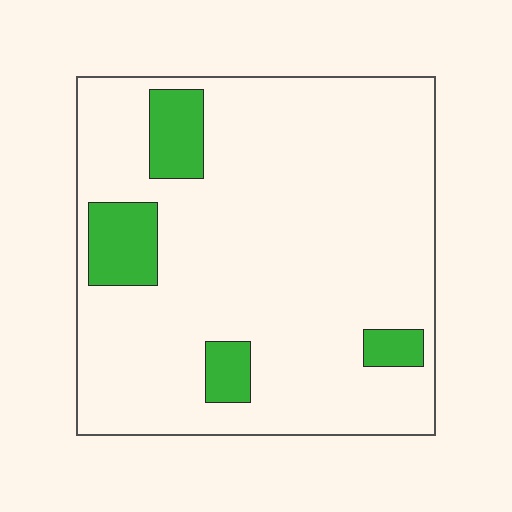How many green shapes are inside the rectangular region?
4.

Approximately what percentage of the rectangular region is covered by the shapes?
Approximately 10%.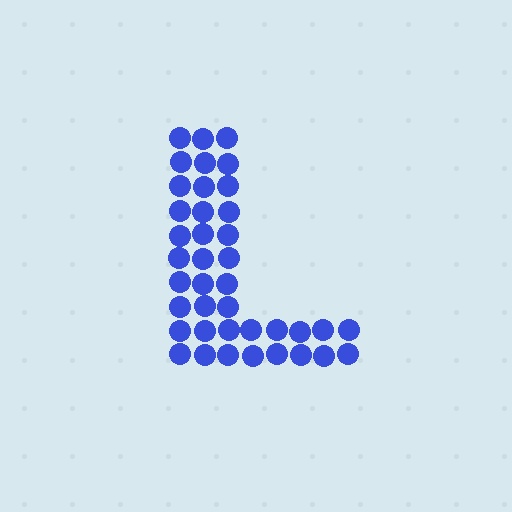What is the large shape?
The large shape is the letter L.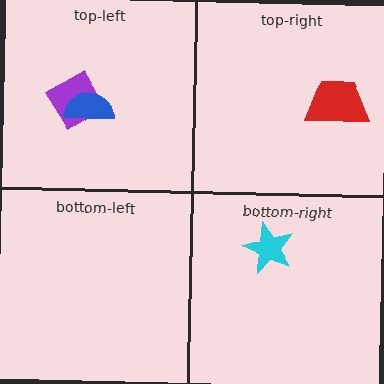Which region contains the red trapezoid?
The top-right region.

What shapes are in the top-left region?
The purple diamond, the blue semicircle.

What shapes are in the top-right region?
The red trapezoid.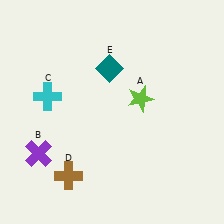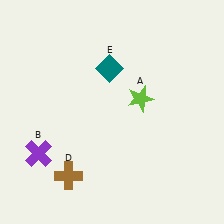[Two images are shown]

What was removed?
The cyan cross (C) was removed in Image 2.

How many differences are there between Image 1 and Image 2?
There is 1 difference between the two images.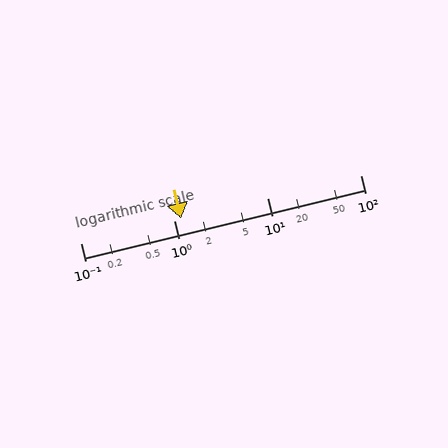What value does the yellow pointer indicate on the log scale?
The pointer indicates approximately 1.2.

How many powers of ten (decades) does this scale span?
The scale spans 3 decades, from 0.1 to 100.